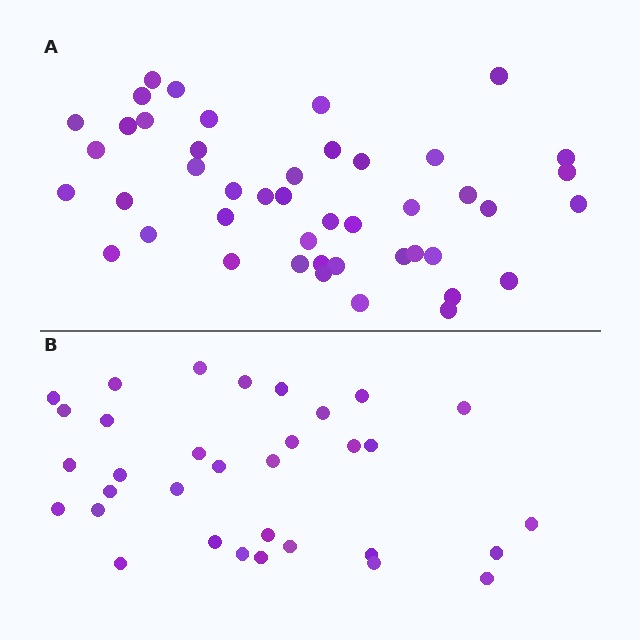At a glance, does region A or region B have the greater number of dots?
Region A (the top region) has more dots.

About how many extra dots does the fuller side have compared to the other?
Region A has roughly 12 or so more dots than region B.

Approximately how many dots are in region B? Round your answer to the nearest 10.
About 30 dots. (The exact count is 33, which rounds to 30.)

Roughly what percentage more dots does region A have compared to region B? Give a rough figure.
About 35% more.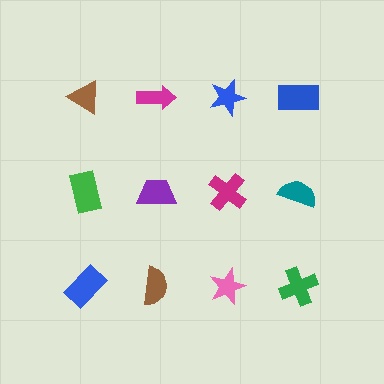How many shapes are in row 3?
4 shapes.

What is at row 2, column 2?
A purple trapezoid.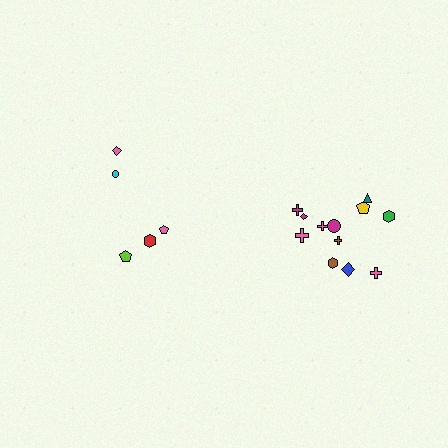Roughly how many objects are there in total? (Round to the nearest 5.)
Roughly 15 objects in total.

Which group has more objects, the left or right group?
The right group.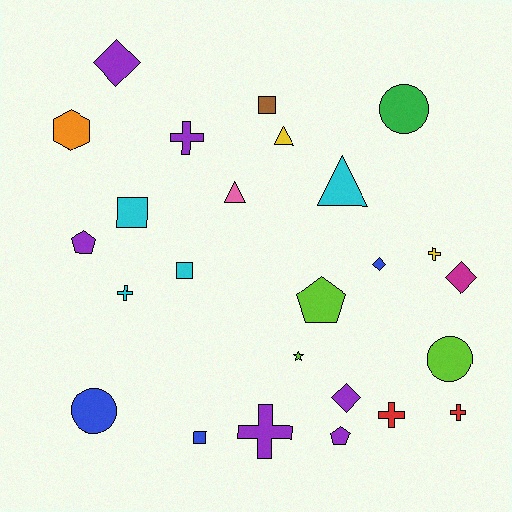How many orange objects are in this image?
There is 1 orange object.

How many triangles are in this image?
There are 3 triangles.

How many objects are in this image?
There are 25 objects.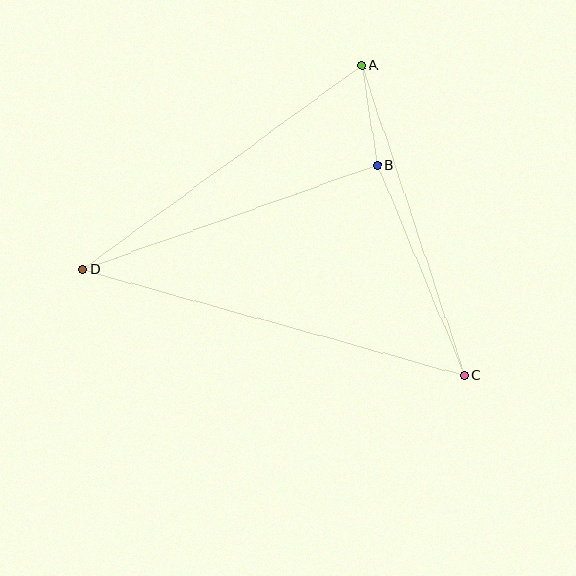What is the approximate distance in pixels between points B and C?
The distance between B and C is approximately 228 pixels.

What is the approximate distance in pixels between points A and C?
The distance between A and C is approximately 327 pixels.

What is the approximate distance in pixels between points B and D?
The distance between B and D is approximately 313 pixels.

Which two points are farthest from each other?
Points C and D are farthest from each other.